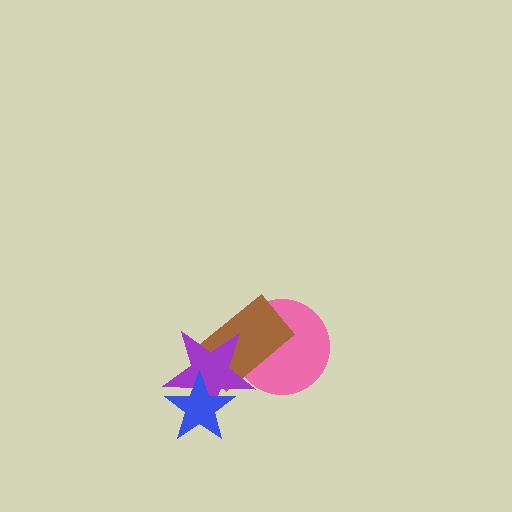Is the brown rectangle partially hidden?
Yes, it is partially covered by another shape.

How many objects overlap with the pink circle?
2 objects overlap with the pink circle.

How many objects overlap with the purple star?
3 objects overlap with the purple star.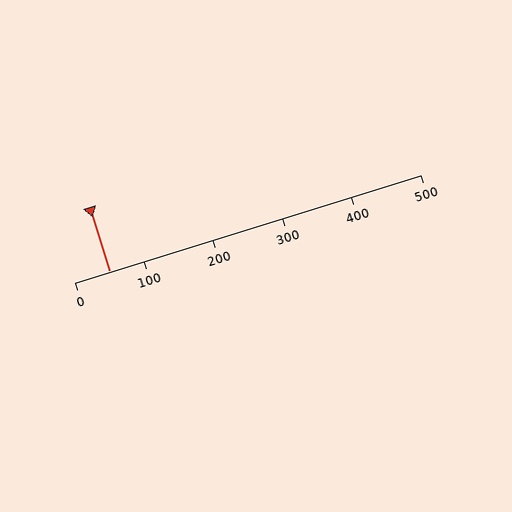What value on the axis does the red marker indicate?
The marker indicates approximately 50.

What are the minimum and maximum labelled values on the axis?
The axis runs from 0 to 500.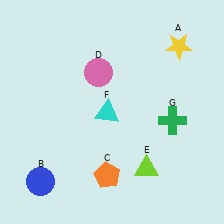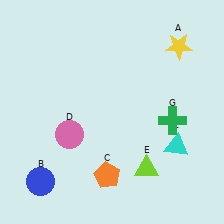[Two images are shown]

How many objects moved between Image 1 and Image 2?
2 objects moved between the two images.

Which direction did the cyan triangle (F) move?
The cyan triangle (F) moved right.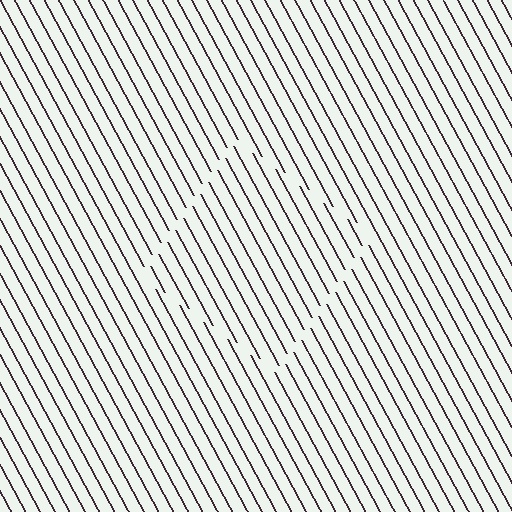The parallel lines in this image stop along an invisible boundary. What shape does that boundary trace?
An illusory square. The interior of the shape contains the same grating, shifted by half a period — the contour is defined by the phase discontinuity where line-ends from the inner and outer gratings abut.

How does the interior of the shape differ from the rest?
The interior of the shape contains the same grating, shifted by half a period — the contour is defined by the phase discontinuity where line-ends from the inner and outer gratings abut.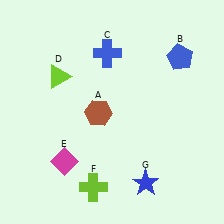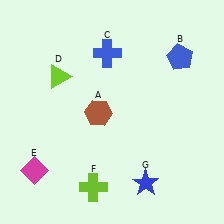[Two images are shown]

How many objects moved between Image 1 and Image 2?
1 object moved between the two images.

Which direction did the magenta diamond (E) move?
The magenta diamond (E) moved left.